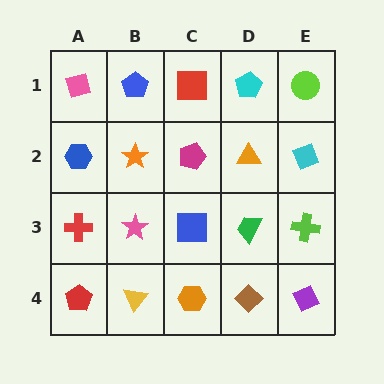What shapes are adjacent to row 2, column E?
A lime circle (row 1, column E), a lime cross (row 3, column E), an orange triangle (row 2, column D).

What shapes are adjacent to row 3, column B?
An orange star (row 2, column B), a yellow triangle (row 4, column B), a red cross (row 3, column A), a blue square (row 3, column C).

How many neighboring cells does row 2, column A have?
3.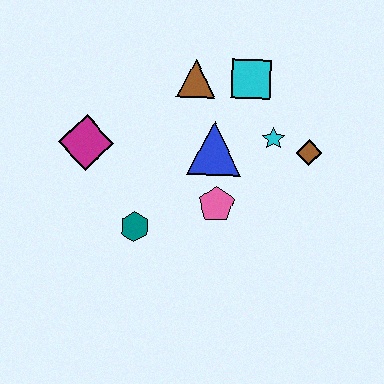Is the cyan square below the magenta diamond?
No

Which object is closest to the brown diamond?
The cyan star is closest to the brown diamond.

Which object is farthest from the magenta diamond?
The brown diamond is farthest from the magenta diamond.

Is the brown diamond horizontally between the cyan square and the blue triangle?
No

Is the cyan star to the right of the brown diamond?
No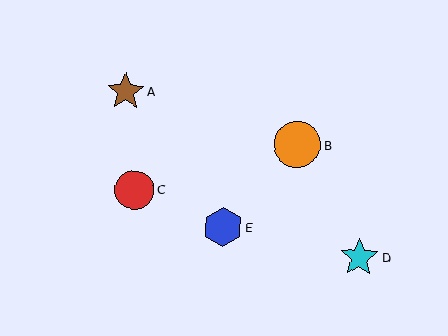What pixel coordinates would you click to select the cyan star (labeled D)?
Click at (359, 257) to select the cyan star D.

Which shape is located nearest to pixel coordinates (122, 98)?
The brown star (labeled A) at (126, 92) is nearest to that location.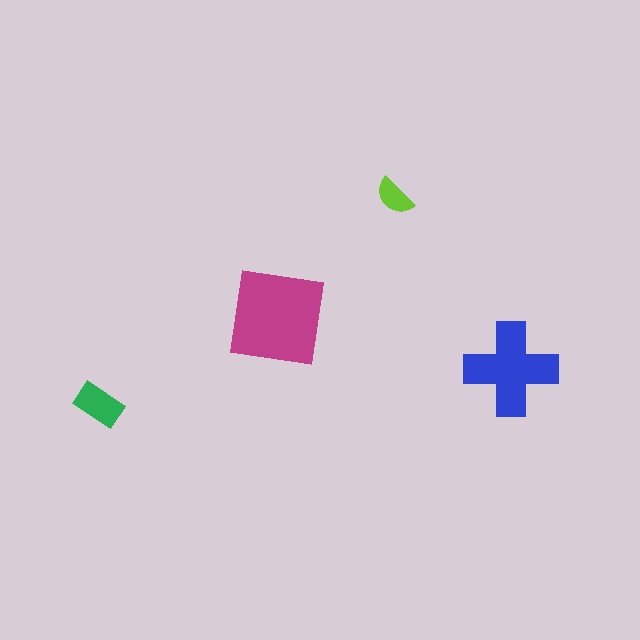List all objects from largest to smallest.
The magenta square, the blue cross, the green rectangle, the lime semicircle.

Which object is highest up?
The lime semicircle is topmost.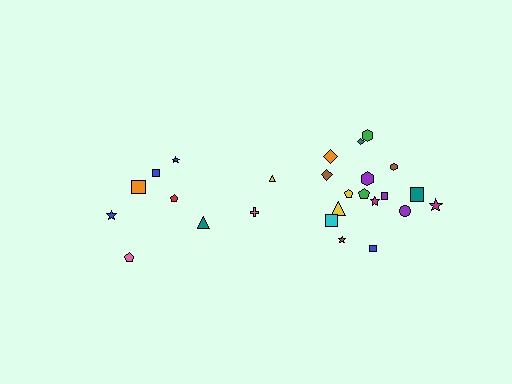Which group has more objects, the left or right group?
The right group.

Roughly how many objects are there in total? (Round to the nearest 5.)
Roughly 25 objects in total.